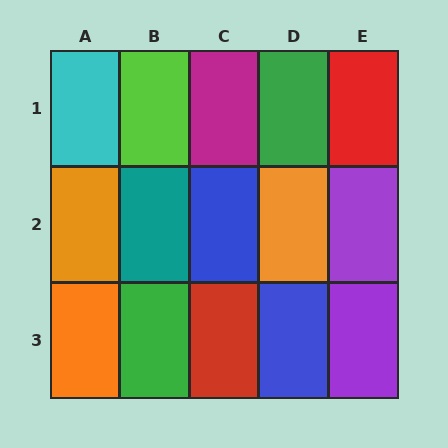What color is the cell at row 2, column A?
Orange.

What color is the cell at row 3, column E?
Purple.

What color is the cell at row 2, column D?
Orange.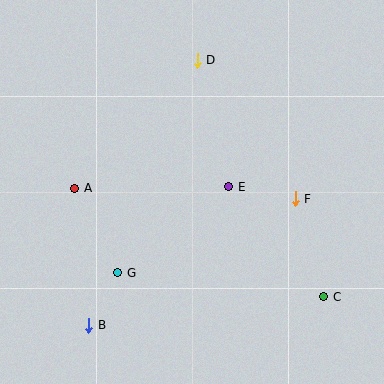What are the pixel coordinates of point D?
Point D is at (197, 60).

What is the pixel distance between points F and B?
The distance between F and B is 242 pixels.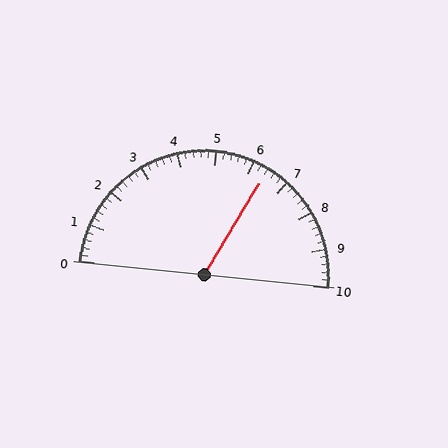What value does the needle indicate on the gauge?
The needle indicates approximately 6.4.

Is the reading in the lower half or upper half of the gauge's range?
The reading is in the upper half of the range (0 to 10).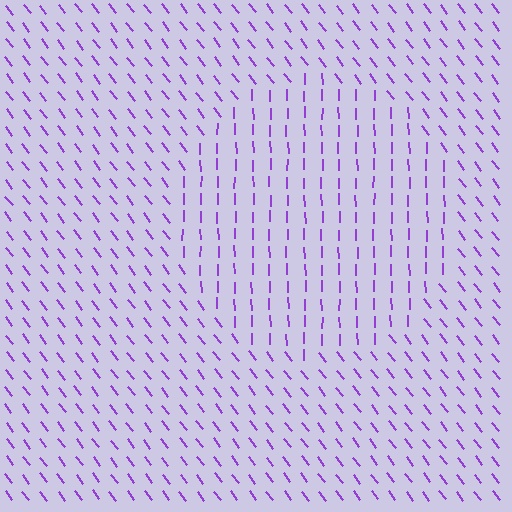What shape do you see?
I see a circle.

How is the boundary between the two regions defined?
The boundary is defined purely by a change in line orientation (approximately 36 degrees difference). All lines are the same color and thickness.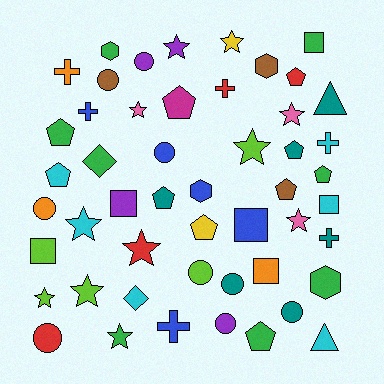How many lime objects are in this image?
There are 5 lime objects.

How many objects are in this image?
There are 50 objects.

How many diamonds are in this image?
There are 2 diamonds.